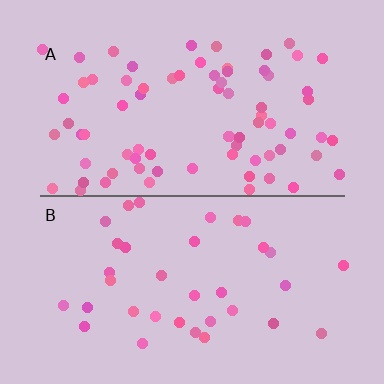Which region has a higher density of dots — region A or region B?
A (the top).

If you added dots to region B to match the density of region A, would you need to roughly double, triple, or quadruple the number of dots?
Approximately double.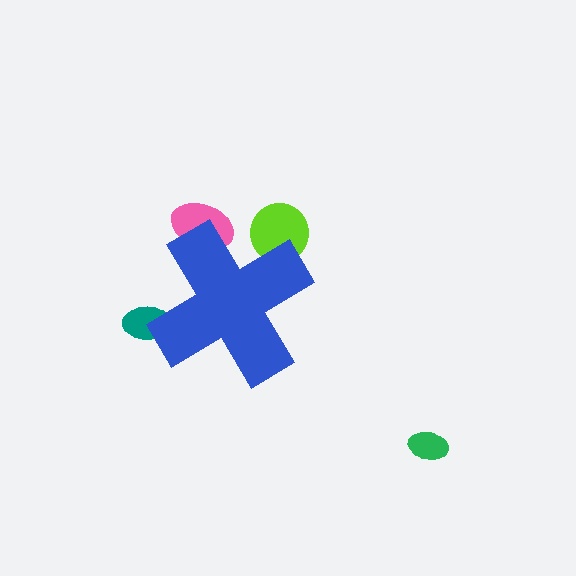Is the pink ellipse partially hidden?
Yes, the pink ellipse is partially hidden behind the blue cross.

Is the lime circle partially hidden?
Yes, the lime circle is partially hidden behind the blue cross.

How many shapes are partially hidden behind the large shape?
3 shapes are partially hidden.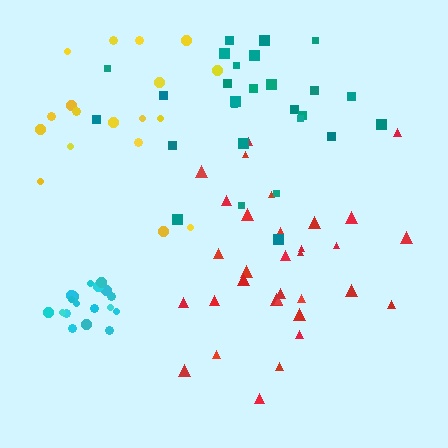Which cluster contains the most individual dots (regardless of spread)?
Red (32).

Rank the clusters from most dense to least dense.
cyan, red, teal, yellow.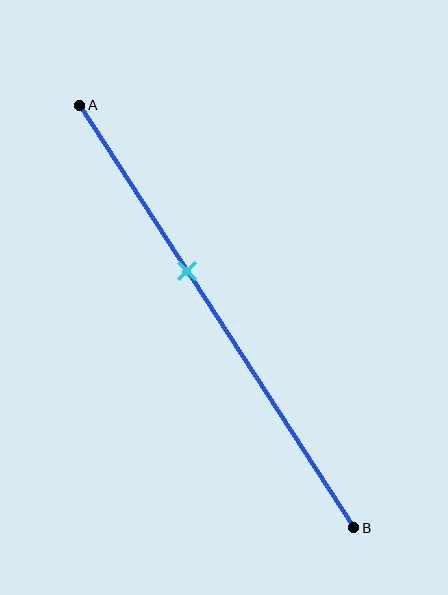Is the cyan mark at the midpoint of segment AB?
No, the mark is at about 40% from A, not at the 50% midpoint.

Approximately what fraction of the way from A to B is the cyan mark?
The cyan mark is approximately 40% of the way from A to B.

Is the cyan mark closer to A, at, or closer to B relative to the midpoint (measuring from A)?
The cyan mark is closer to point A than the midpoint of segment AB.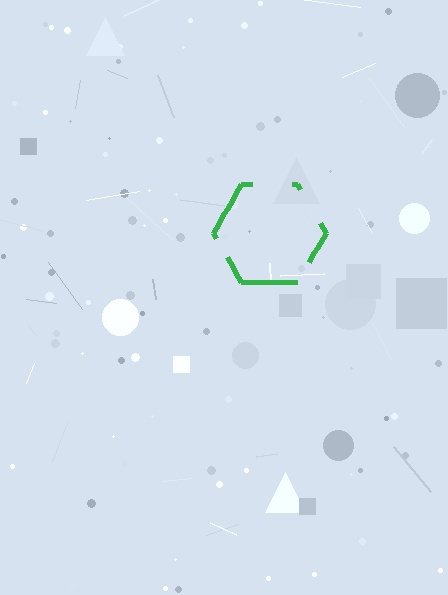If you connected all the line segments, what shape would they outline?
They would outline a hexagon.